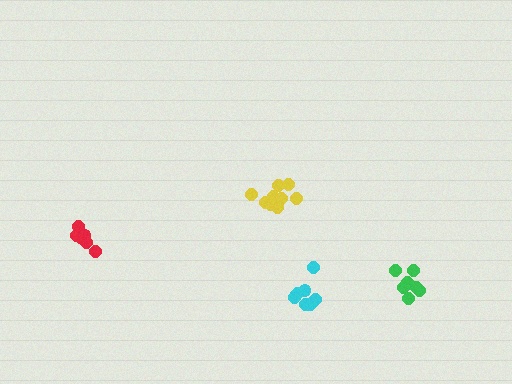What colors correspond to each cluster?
The clusters are colored: green, yellow, red, cyan.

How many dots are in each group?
Group 1: 7 dots, Group 2: 11 dots, Group 3: 6 dots, Group 4: 8 dots (32 total).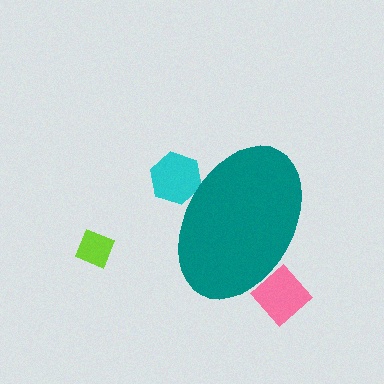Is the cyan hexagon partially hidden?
Yes, the cyan hexagon is partially hidden behind the teal ellipse.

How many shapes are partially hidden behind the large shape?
2 shapes are partially hidden.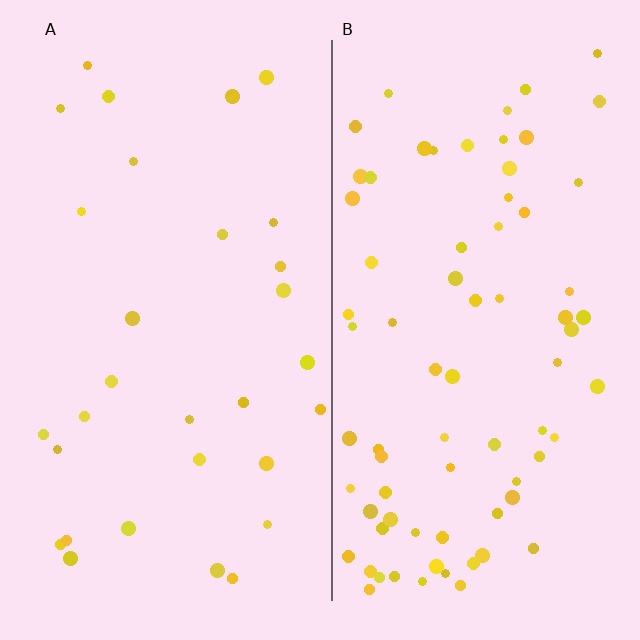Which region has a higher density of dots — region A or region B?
B (the right).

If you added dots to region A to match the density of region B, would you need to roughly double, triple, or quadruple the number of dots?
Approximately double.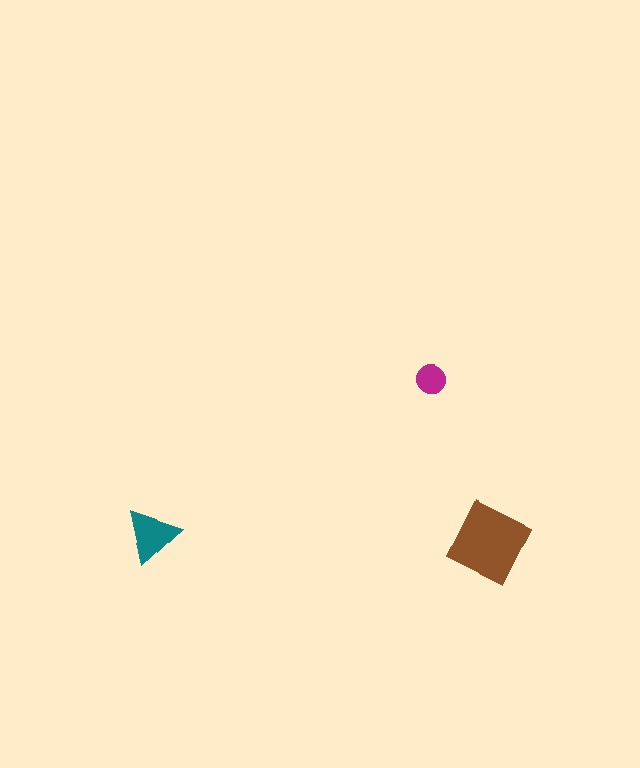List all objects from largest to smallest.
The brown square, the teal triangle, the magenta circle.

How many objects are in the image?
There are 3 objects in the image.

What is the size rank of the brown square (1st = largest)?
1st.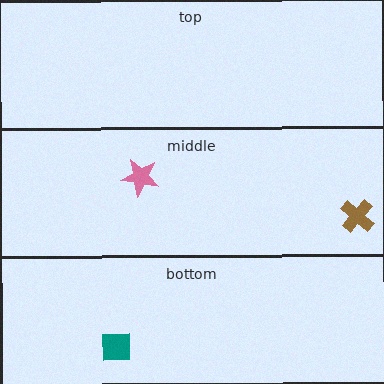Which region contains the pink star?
The middle region.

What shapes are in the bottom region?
The teal square.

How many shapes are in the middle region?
2.